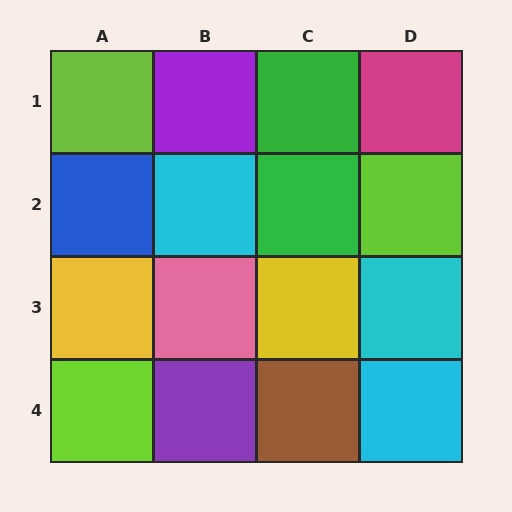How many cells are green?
2 cells are green.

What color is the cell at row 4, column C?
Brown.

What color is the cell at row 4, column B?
Purple.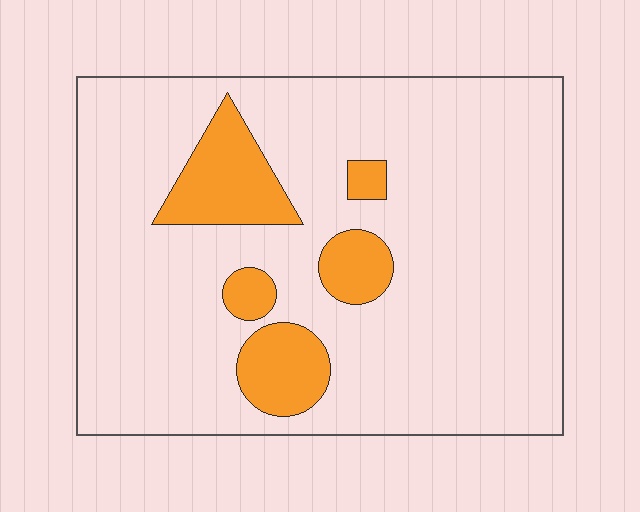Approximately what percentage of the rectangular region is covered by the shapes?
Approximately 15%.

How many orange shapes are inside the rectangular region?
5.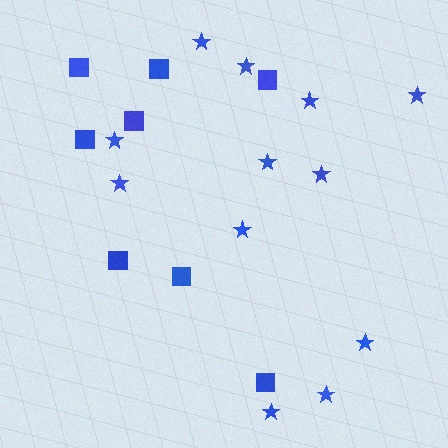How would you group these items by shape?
There are 2 groups: one group of stars (12) and one group of squares (8).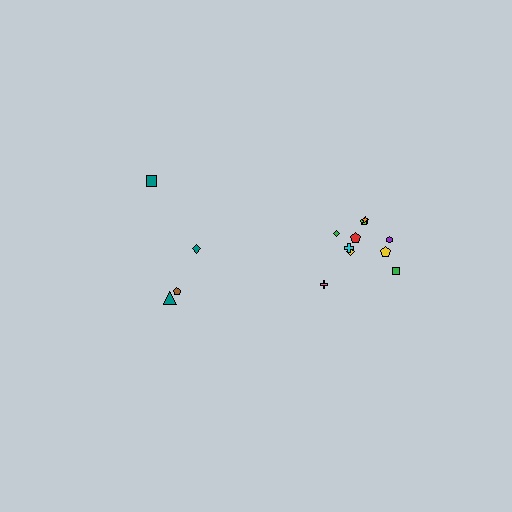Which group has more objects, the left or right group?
The right group.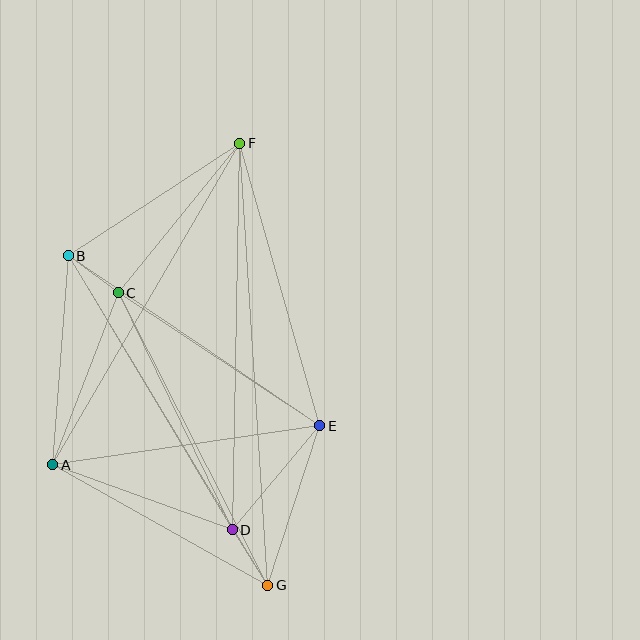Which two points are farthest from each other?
Points F and G are farthest from each other.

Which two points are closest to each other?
Points B and C are closest to each other.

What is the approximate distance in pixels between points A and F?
The distance between A and F is approximately 372 pixels.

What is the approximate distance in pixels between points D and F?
The distance between D and F is approximately 387 pixels.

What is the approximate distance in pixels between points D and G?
The distance between D and G is approximately 66 pixels.